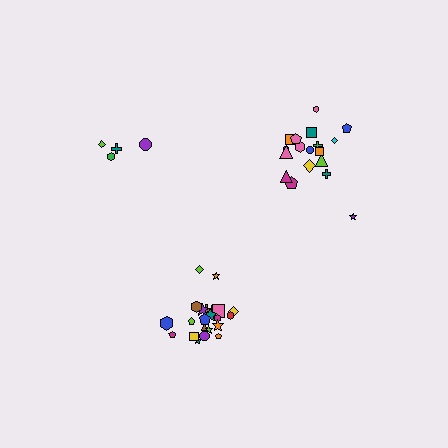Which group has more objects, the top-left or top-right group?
The top-right group.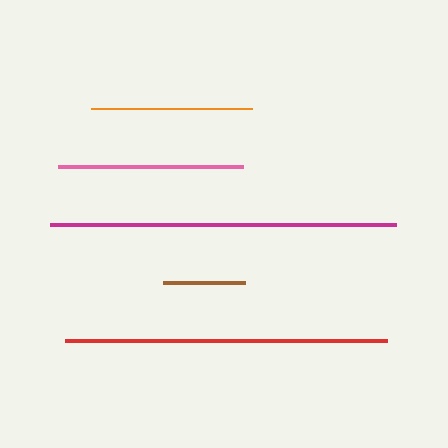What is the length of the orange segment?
The orange segment is approximately 160 pixels long.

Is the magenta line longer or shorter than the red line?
The magenta line is longer than the red line.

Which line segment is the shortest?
The brown line is the shortest at approximately 82 pixels.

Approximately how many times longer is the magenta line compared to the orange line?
The magenta line is approximately 2.2 times the length of the orange line.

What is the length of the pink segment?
The pink segment is approximately 185 pixels long.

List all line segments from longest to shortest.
From longest to shortest: magenta, red, pink, orange, brown.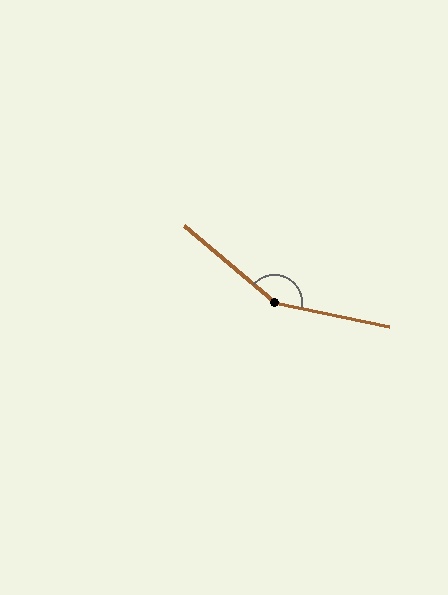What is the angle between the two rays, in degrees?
Approximately 152 degrees.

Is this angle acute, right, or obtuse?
It is obtuse.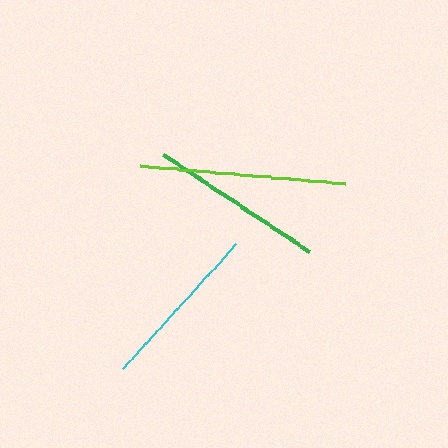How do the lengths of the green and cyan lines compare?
The green and cyan lines are approximately the same length.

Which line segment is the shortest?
The cyan line is the shortest at approximately 168 pixels.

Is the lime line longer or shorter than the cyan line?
The lime line is longer than the cyan line.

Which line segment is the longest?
The lime line is the longest at approximately 207 pixels.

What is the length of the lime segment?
The lime segment is approximately 207 pixels long.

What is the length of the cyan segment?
The cyan segment is approximately 168 pixels long.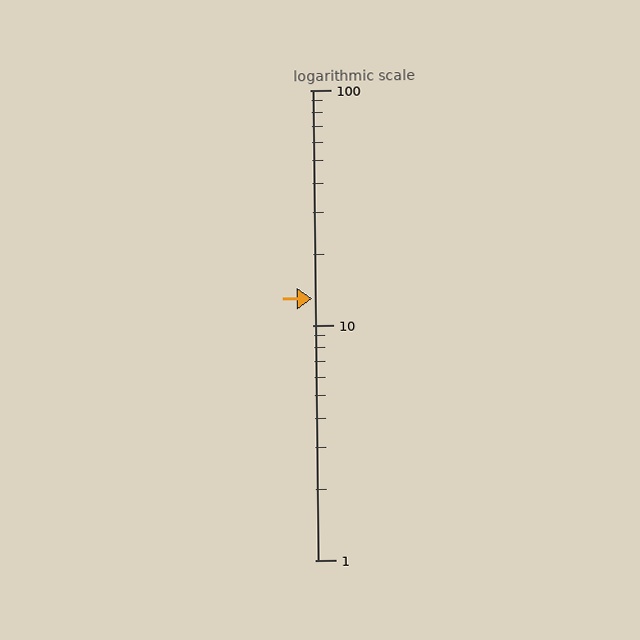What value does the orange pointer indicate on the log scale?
The pointer indicates approximately 13.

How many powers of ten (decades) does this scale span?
The scale spans 2 decades, from 1 to 100.